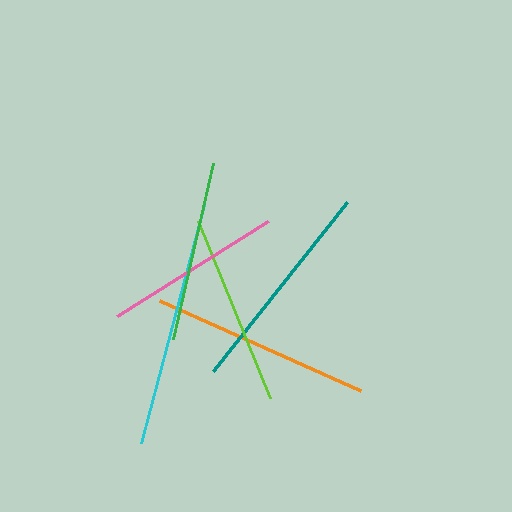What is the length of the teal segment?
The teal segment is approximately 215 pixels long.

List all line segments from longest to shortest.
From longest to shortest: cyan, orange, teal, lime, green, pink.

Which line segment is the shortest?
The pink line is the shortest at approximately 178 pixels.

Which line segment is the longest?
The cyan line is the longest at approximately 246 pixels.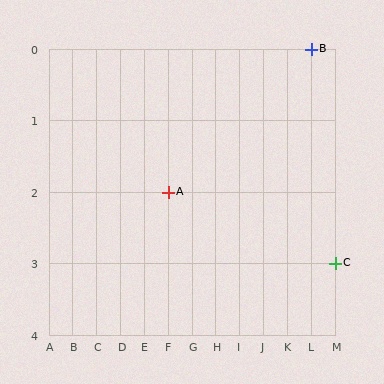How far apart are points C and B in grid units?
Points C and B are 1 column and 3 rows apart (about 3.2 grid units diagonally).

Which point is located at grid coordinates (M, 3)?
Point C is at (M, 3).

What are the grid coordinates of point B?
Point B is at grid coordinates (L, 0).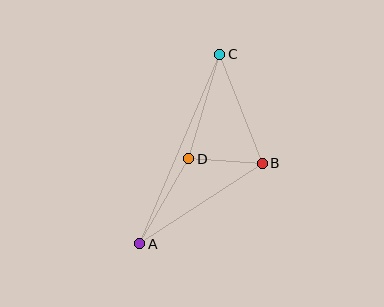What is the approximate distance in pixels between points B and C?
The distance between B and C is approximately 117 pixels.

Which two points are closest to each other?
Points B and D are closest to each other.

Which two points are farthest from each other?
Points A and C are farthest from each other.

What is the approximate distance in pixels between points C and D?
The distance between C and D is approximately 109 pixels.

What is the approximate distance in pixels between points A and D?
The distance between A and D is approximately 98 pixels.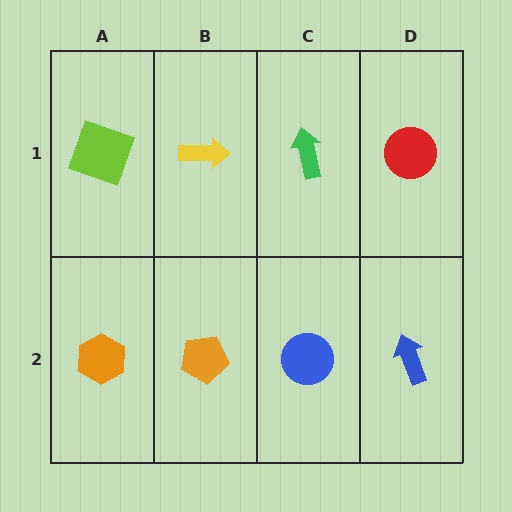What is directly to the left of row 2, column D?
A blue circle.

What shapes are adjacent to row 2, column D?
A red circle (row 1, column D), a blue circle (row 2, column C).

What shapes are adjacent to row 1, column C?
A blue circle (row 2, column C), a yellow arrow (row 1, column B), a red circle (row 1, column D).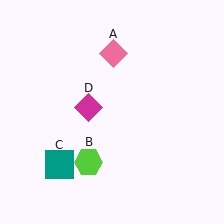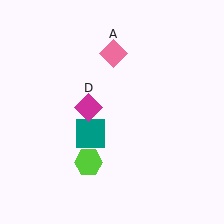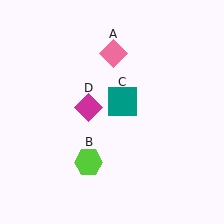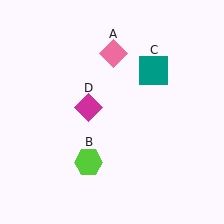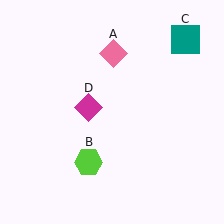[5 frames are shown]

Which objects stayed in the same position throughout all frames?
Pink diamond (object A) and lime hexagon (object B) and magenta diamond (object D) remained stationary.